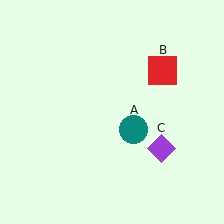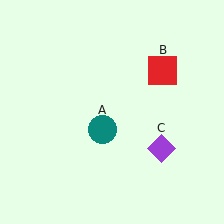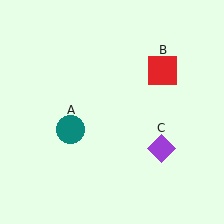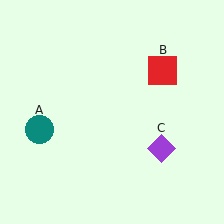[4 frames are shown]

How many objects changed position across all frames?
1 object changed position: teal circle (object A).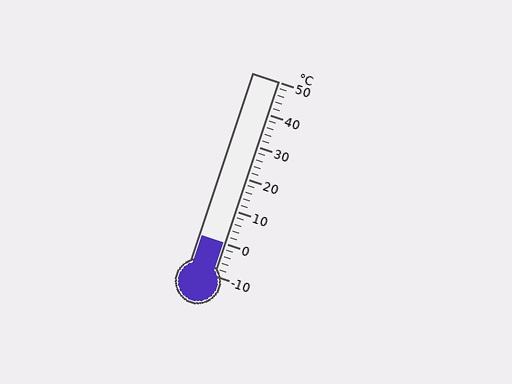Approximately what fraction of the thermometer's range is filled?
The thermometer is filled to approximately 15% of its range.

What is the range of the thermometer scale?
The thermometer scale ranges from -10°C to 50°C.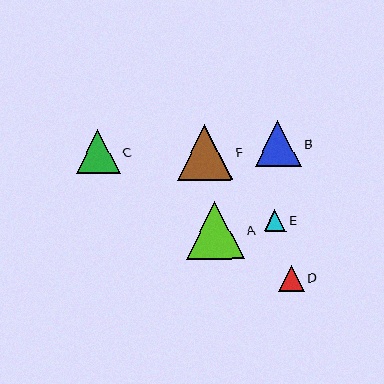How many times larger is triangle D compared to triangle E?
Triangle D is approximately 1.2 times the size of triangle E.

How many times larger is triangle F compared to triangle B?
Triangle F is approximately 1.2 times the size of triangle B.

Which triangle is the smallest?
Triangle E is the smallest with a size of approximately 21 pixels.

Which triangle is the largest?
Triangle A is the largest with a size of approximately 58 pixels.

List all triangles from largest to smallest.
From largest to smallest: A, F, B, C, D, E.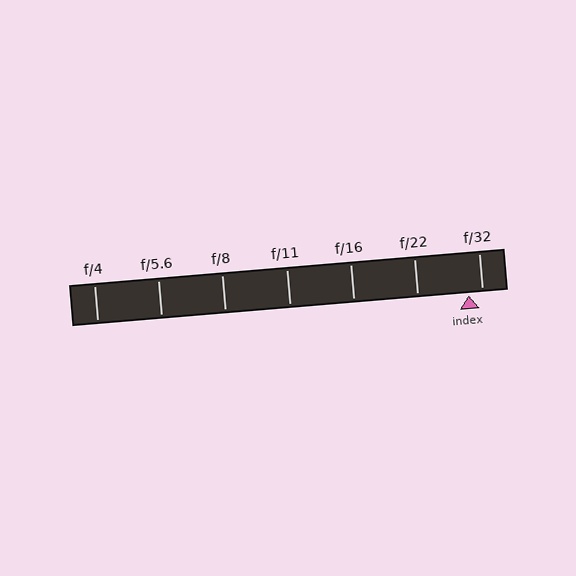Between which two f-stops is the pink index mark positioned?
The index mark is between f/22 and f/32.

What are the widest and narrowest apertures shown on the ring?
The widest aperture shown is f/4 and the narrowest is f/32.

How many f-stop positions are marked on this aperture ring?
There are 7 f-stop positions marked.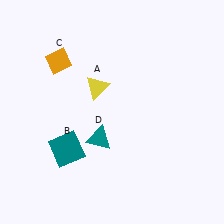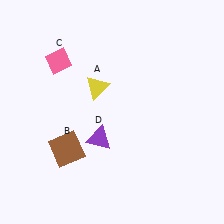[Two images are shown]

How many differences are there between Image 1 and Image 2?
There are 3 differences between the two images.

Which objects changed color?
B changed from teal to brown. C changed from orange to pink. D changed from teal to purple.